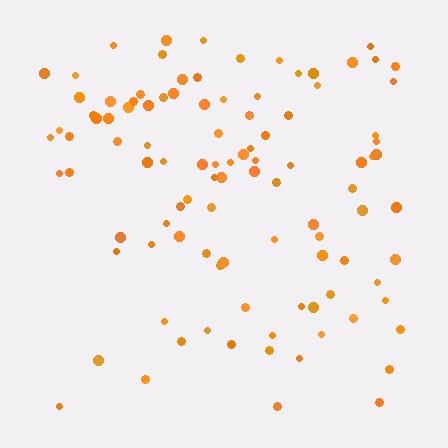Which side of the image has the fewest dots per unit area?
The bottom.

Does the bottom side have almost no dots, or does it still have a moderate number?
Still a moderate number, just noticeably fewer than the top.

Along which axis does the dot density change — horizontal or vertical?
Vertical.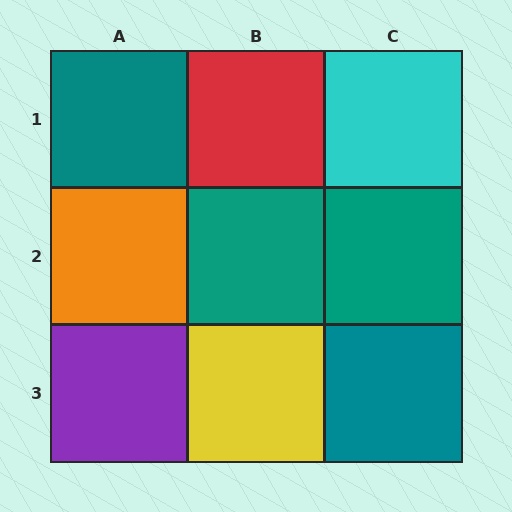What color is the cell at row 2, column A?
Orange.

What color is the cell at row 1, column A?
Teal.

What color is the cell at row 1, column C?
Cyan.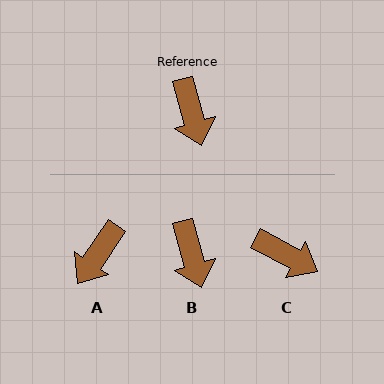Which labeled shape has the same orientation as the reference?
B.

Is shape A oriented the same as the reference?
No, it is off by about 51 degrees.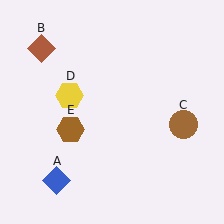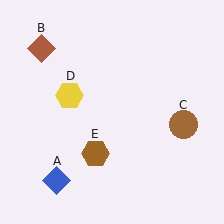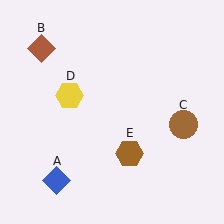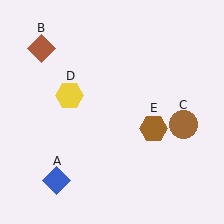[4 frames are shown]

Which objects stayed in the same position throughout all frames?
Blue diamond (object A) and brown diamond (object B) and brown circle (object C) and yellow hexagon (object D) remained stationary.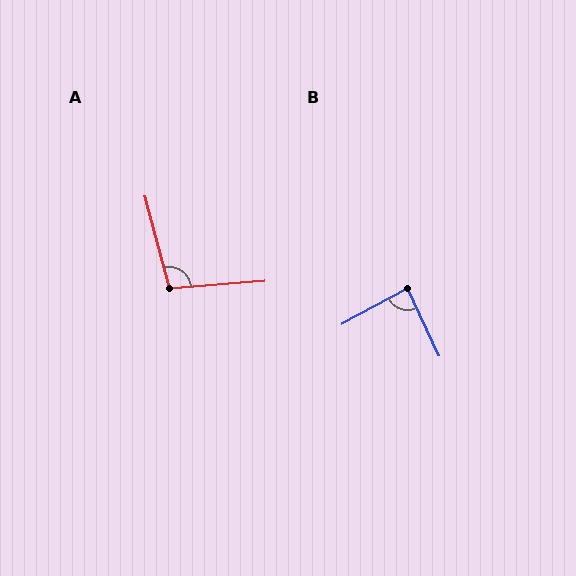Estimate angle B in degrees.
Approximately 87 degrees.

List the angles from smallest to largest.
B (87°), A (100°).